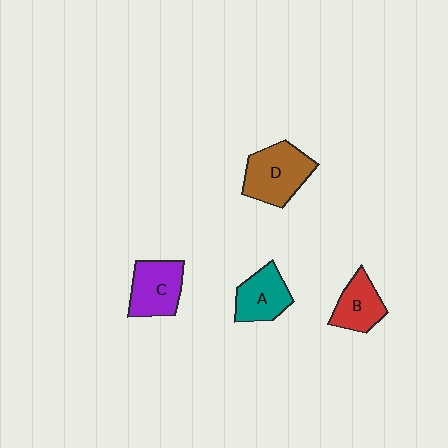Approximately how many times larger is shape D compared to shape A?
Approximately 1.4 times.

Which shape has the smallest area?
Shape B (red).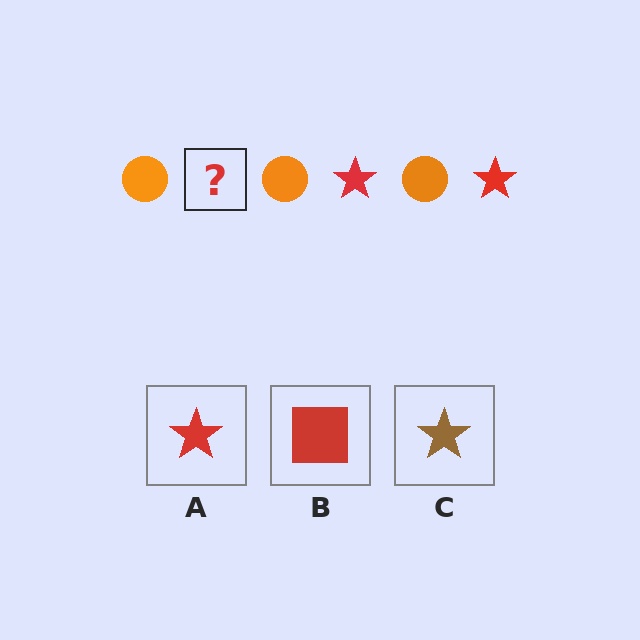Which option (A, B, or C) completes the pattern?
A.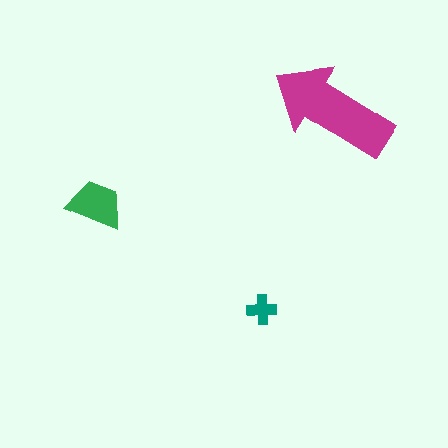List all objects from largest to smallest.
The magenta arrow, the green trapezoid, the teal cross.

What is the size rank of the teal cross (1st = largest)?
3rd.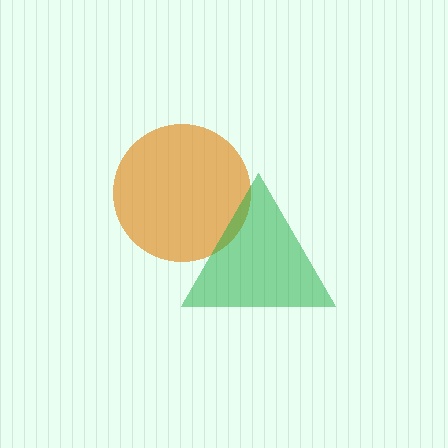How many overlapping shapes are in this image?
There are 2 overlapping shapes in the image.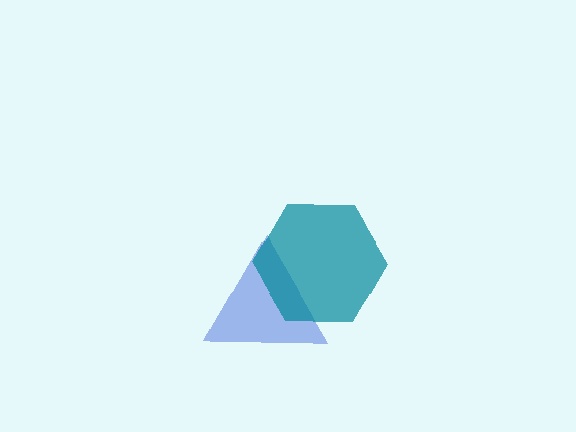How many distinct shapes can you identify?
There are 2 distinct shapes: a blue triangle, a teal hexagon.